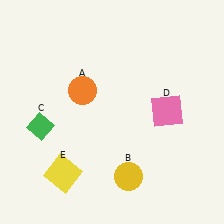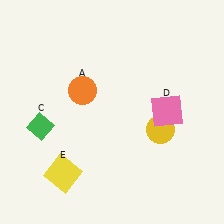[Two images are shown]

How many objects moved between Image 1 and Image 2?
1 object moved between the two images.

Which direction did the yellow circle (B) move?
The yellow circle (B) moved up.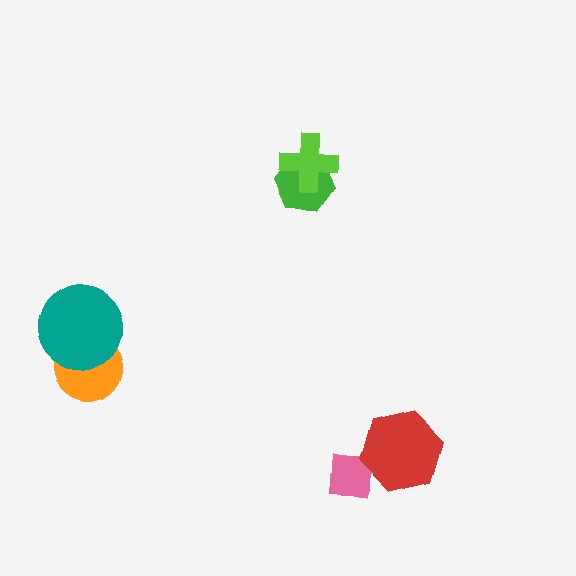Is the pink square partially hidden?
Yes, it is partially covered by another shape.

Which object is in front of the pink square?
The red hexagon is in front of the pink square.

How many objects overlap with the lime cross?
1 object overlaps with the lime cross.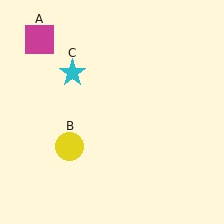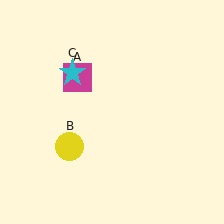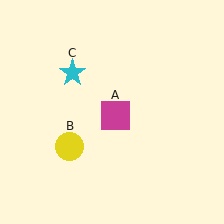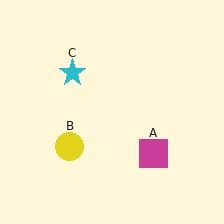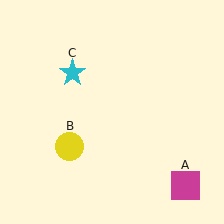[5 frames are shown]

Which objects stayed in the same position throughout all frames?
Yellow circle (object B) and cyan star (object C) remained stationary.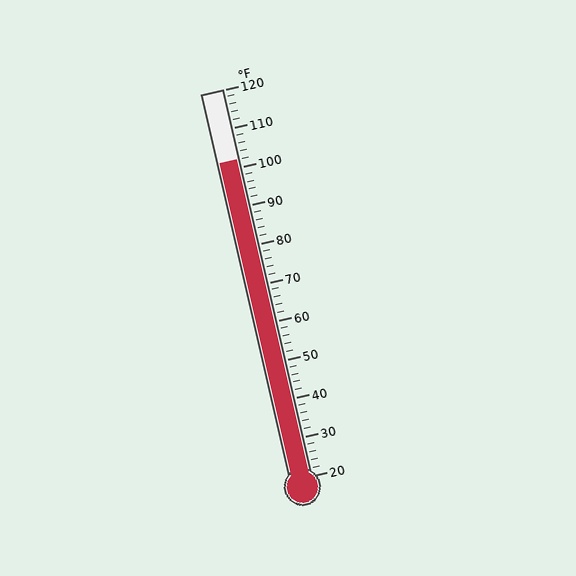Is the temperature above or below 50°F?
The temperature is above 50°F.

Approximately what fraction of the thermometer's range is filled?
The thermometer is filled to approximately 80% of its range.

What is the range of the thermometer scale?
The thermometer scale ranges from 20°F to 120°F.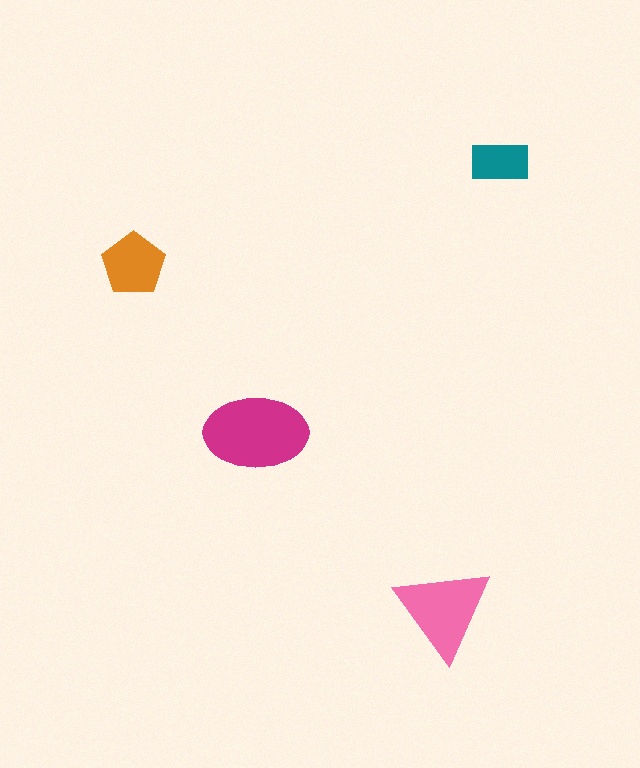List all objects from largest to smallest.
The magenta ellipse, the pink triangle, the orange pentagon, the teal rectangle.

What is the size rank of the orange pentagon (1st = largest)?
3rd.